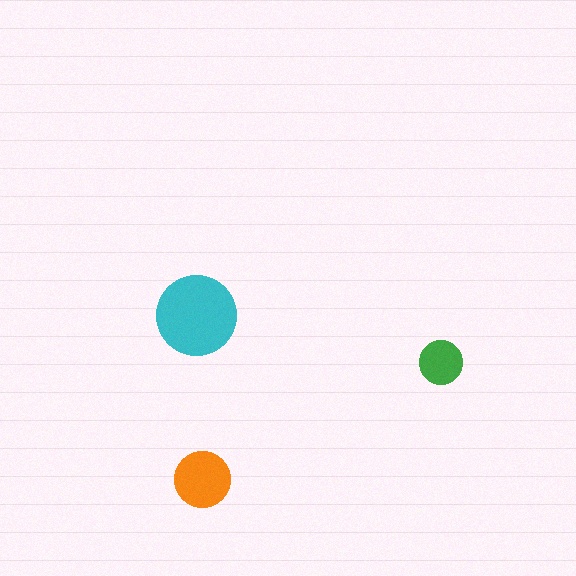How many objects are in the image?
There are 3 objects in the image.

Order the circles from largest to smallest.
the cyan one, the orange one, the green one.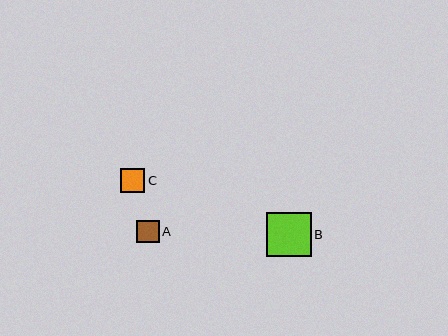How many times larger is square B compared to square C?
Square B is approximately 1.9 times the size of square C.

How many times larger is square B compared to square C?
Square B is approximately 1.9 times the size of square C.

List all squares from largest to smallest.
From largest to smallest: B, C, A.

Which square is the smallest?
Square A is the smallest with a size of approximately 23 pixels.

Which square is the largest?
Square B is the largest with a size of approximately 45 pixels.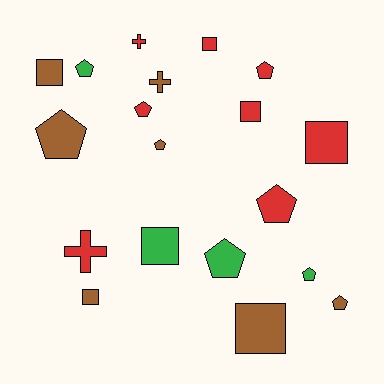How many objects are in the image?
There are 19 objects.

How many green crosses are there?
There are no green crosses.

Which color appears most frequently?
Red, with 8 objects.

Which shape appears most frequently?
Pentagon, with 9 objects.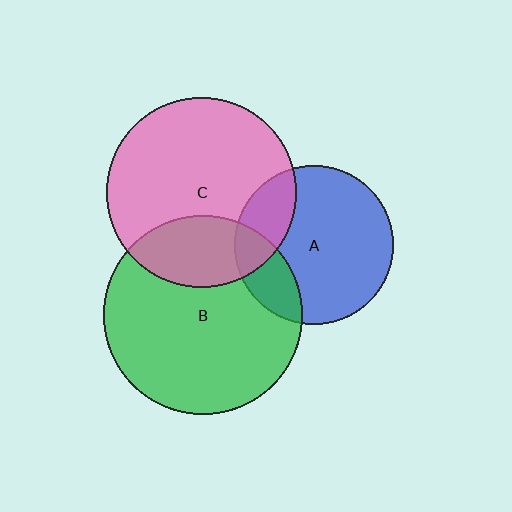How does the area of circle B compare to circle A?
Approximately 1.6 times.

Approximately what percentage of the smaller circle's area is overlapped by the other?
Approximately 20%.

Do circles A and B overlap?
Yes.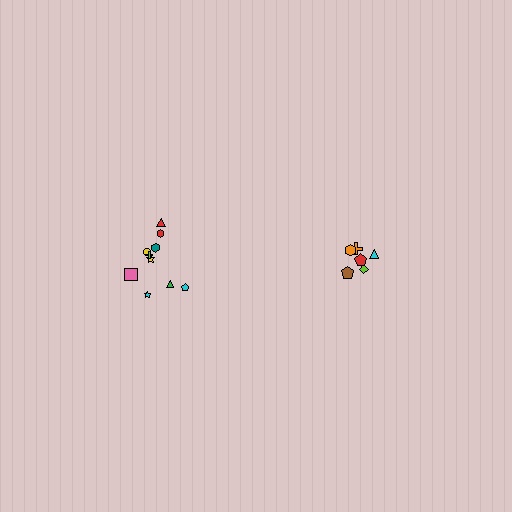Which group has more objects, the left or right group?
The left group.